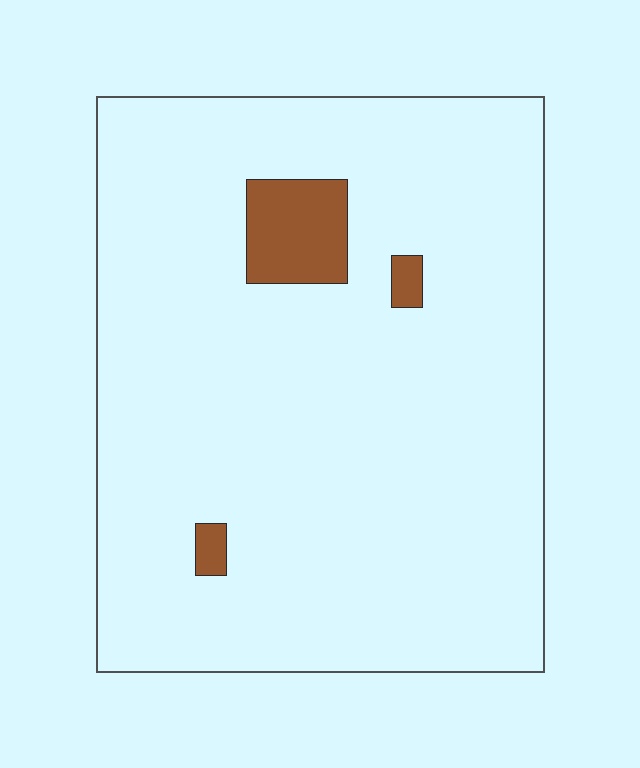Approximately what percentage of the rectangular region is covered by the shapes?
Approximately 5%.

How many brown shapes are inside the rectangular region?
3.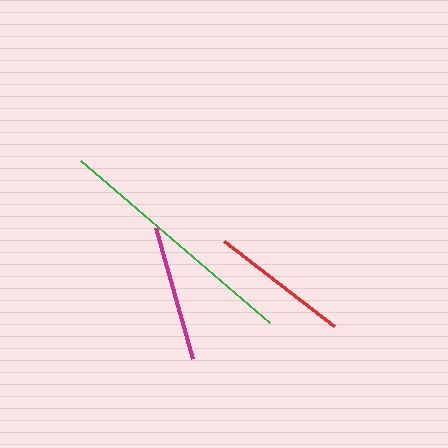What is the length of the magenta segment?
The magenta segment is approximately 137 pixels long.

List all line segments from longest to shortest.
From longest to shortest: green, red, magenta.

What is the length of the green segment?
The green segment is approximately 249 pixels long.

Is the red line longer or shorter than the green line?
The green line is longer than the red line.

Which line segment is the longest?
The green line is the longest at approximately 249 pixels.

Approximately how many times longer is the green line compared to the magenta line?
The green line is approximately 1.8 times the length of the magenta line.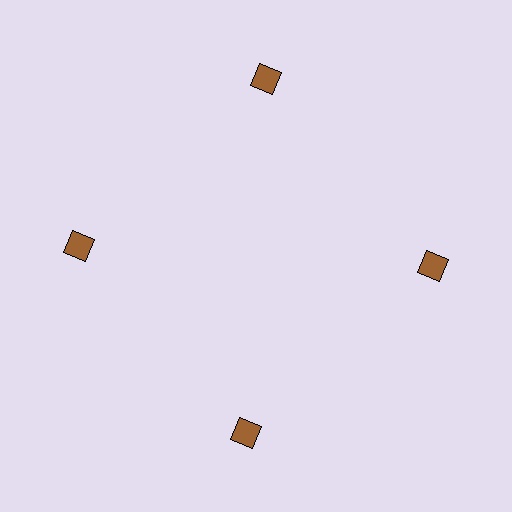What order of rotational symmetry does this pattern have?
This pattern has 4-fold rotational symmetry.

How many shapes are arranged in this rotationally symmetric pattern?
There are 4 shapes, arranged in 4 groups of 1.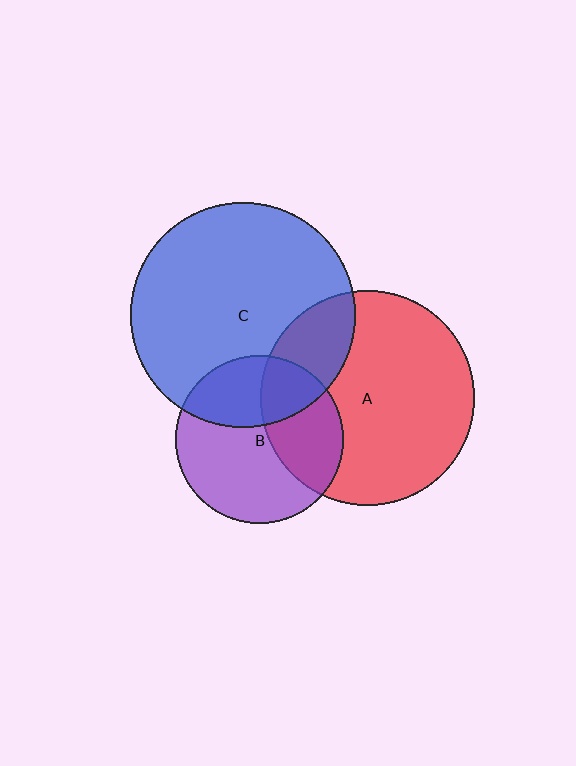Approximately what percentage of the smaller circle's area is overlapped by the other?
Approximately 20%.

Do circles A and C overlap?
Yes.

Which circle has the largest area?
Circle C (blue).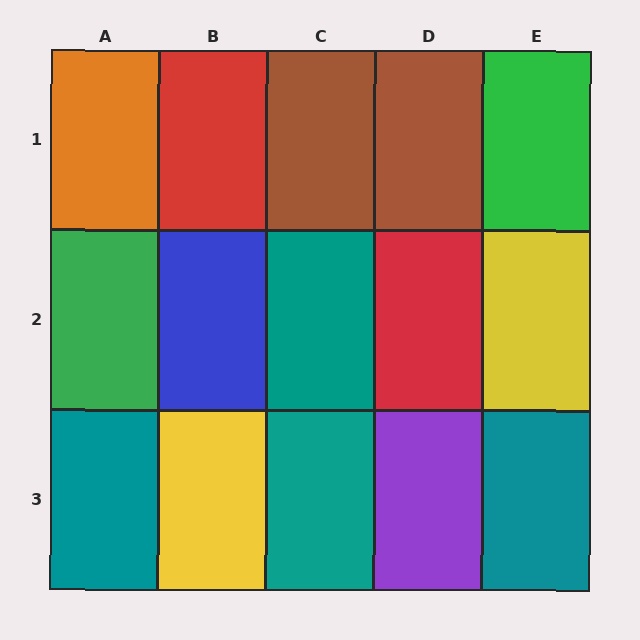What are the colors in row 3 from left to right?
Teal, yellow, teal, purple, teal.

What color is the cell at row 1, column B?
Red.